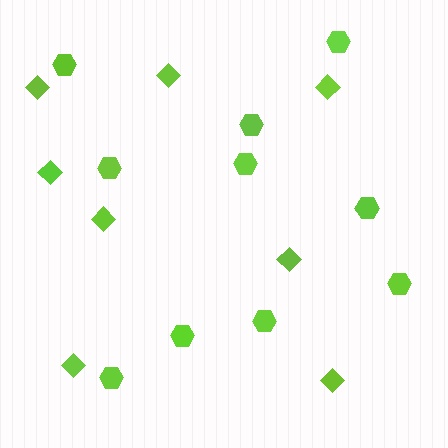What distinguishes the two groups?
There are 2 groups: one group of diamonds (8) and one group of hexagons (10).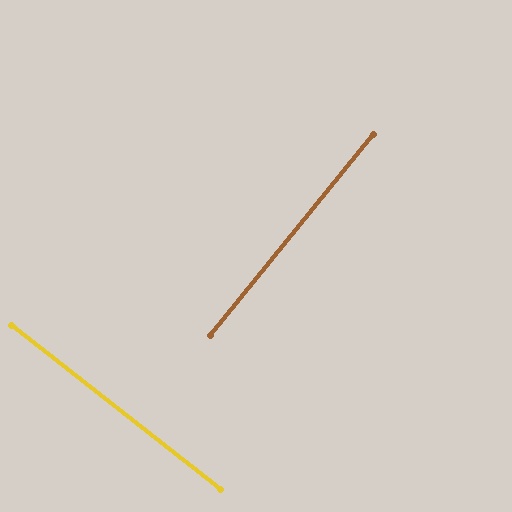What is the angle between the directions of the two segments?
Approximately 89 degrees.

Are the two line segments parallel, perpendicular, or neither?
Perpendicular — they meet at approximately 89°.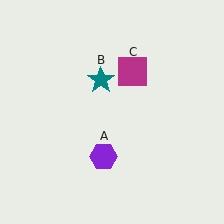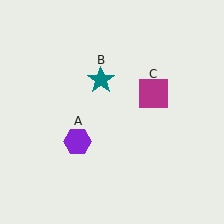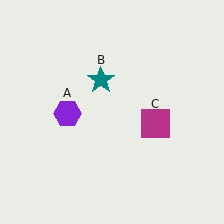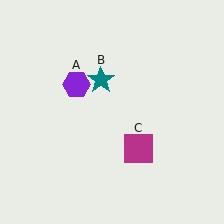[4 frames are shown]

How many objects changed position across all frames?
2 objects changed position: purple hexagon (object A), magenta square (object C).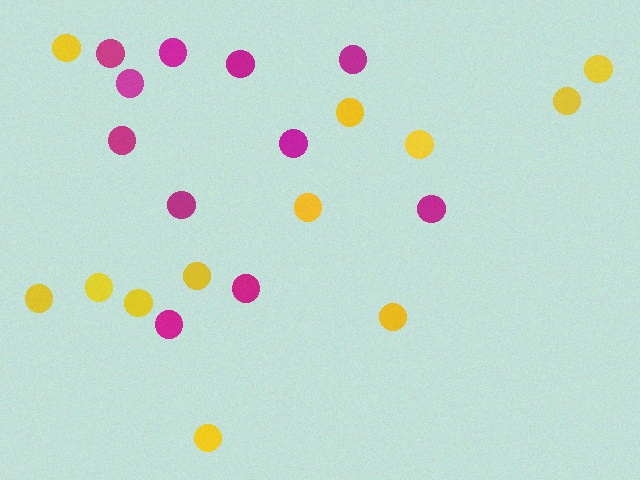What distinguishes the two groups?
There are 2 groups: one group of yellow circles (12) and one group of magenta circles (11).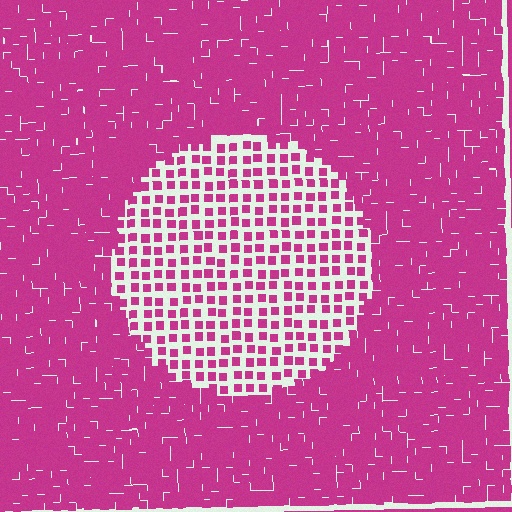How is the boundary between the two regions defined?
The boundary is defined by a change in element density (approximately 2.6x ratio). All elements are the same color, size, and shape.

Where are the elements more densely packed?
The elements are more densely packed outside the circle boundary.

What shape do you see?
I see a circle.